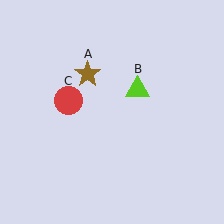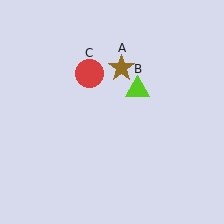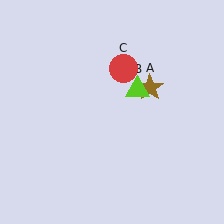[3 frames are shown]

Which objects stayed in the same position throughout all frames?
Lime triangle (object B) remained stationary.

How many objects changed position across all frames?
2 objects changed position: brown star (object A), red circle (object C).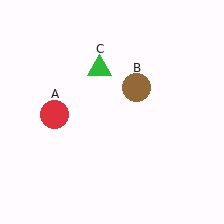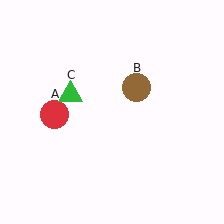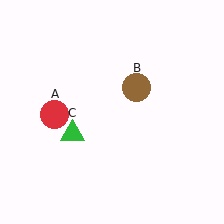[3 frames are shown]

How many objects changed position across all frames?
1 object changed position: green triangle (object C).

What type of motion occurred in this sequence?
The green triangle (object C) rotated counterclockwise around the center of the scene.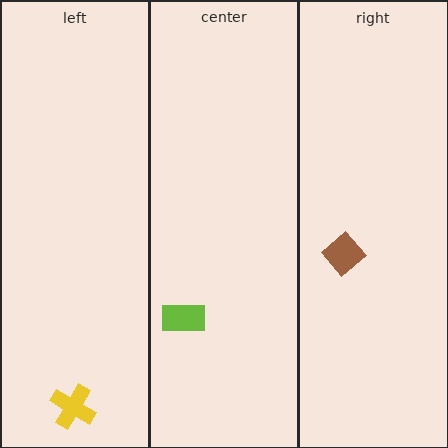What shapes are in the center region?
The lime rectangle.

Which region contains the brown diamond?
The right region.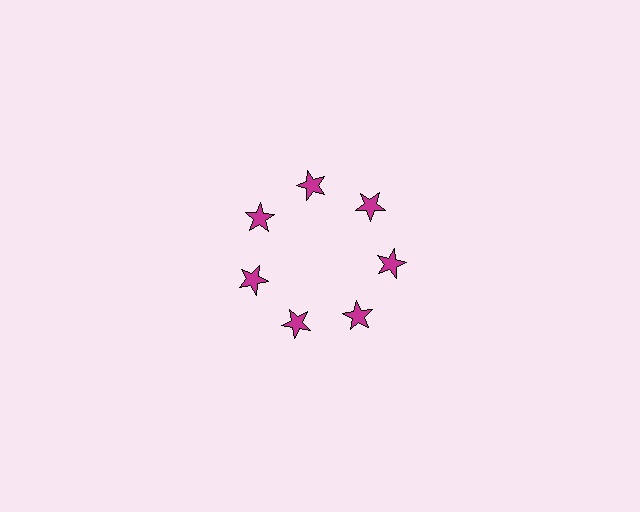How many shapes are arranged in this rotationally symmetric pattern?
There are 7 shapes, arranged in 7 groups of 1.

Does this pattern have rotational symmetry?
Yes, this pattern has 7-fold rotational symmetry. It looks the same after rotating 51 degrees around the center.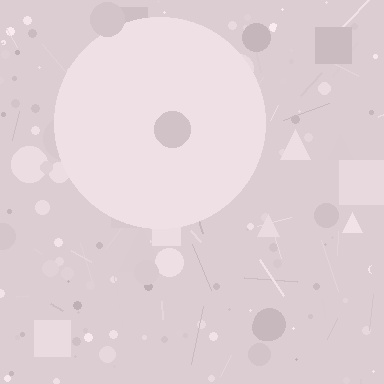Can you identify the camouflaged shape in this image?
The camouflaged shape is a circle.